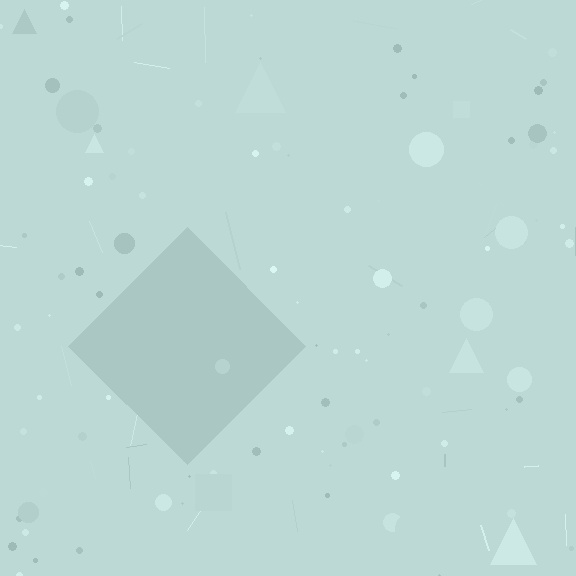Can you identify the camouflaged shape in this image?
The camouflaged shape is a diamond.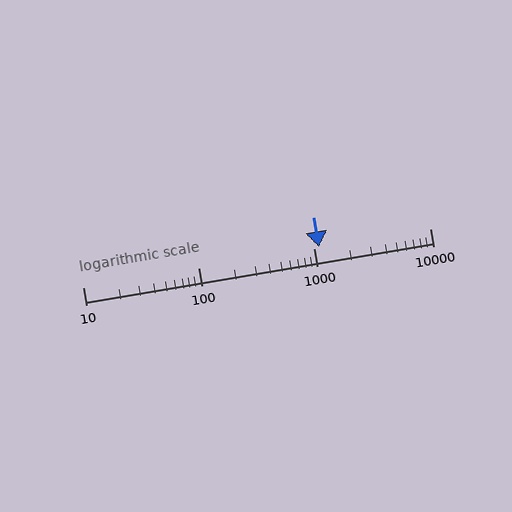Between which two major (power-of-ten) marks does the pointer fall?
The pointer is between 1000 and 10000.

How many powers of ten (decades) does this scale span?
The scale spans 3 decades, from 10 to 10000.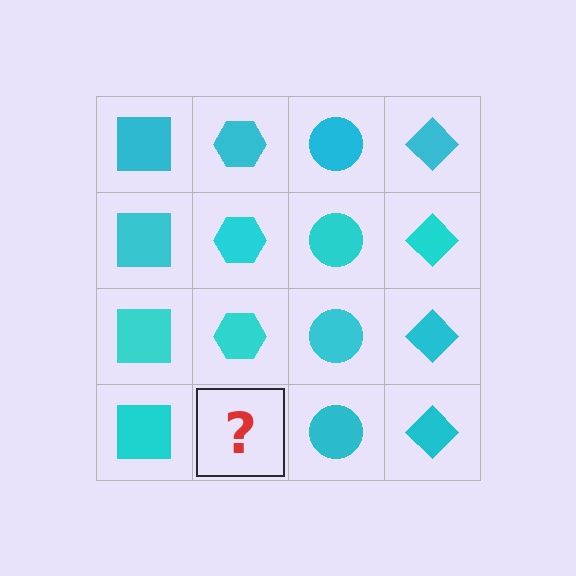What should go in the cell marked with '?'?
The missing cell should contain a cyan hexagon.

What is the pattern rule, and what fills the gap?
The rule is that each column has a consistent shape. The gap should be filled with a cyan hexagon.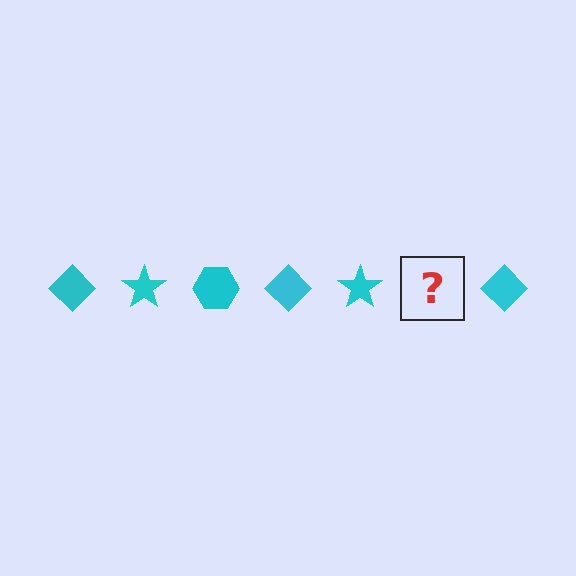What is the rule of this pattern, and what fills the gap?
The rule is that the pattern cycles through diamond, star, hexagon shapes in cyan. The gap should be filled with a cyan hexagon.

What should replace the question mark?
The question mark should be replaced with a cyan hexagon.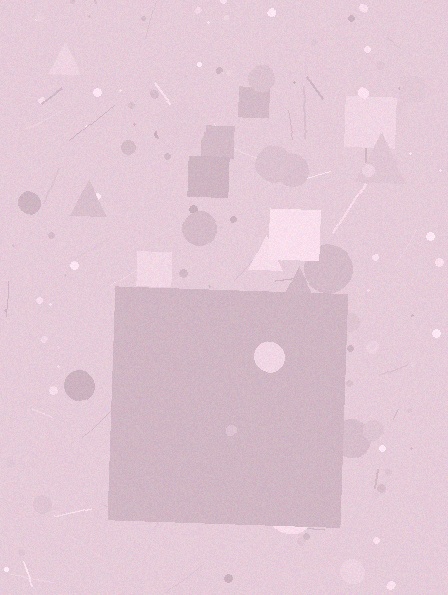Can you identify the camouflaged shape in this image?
The camouflaged shape is a square.